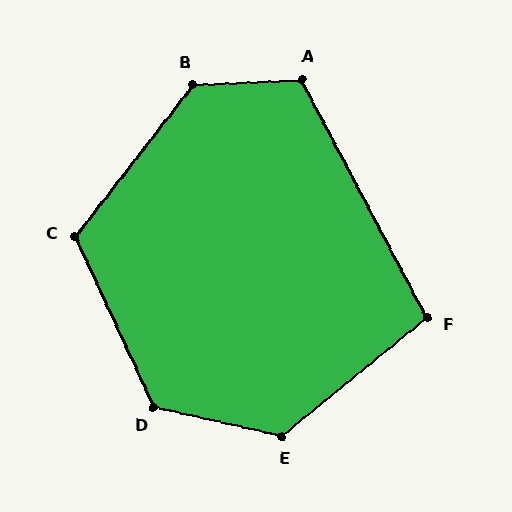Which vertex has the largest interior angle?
B, at approximately 131 degrees.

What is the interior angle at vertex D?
Approximately 128 degrees (obtuse).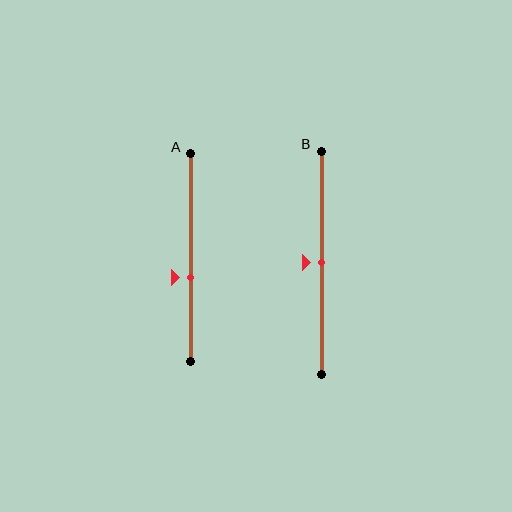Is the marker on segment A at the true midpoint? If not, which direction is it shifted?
No, the marker on segment A is shifted downward by about 9% of the segment length.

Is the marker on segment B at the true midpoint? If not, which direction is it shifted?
Yes, the marker on segment B is at the true midpoint.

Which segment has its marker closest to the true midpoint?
Segment B has its marker closest to the true midpoint.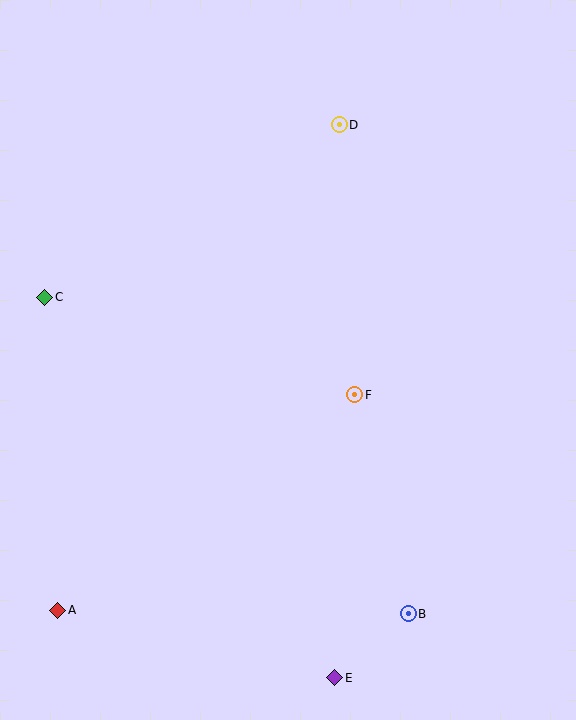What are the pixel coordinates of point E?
Point E is at (335, 678).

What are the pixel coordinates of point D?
Point D is at (339, 125).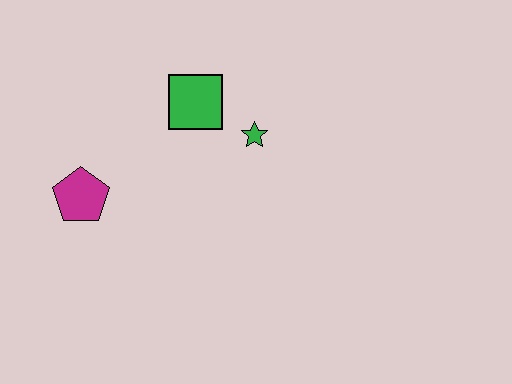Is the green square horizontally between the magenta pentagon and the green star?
Yes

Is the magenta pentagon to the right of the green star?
No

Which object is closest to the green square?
The green star is closest to the green square.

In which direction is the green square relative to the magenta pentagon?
The green square is to the right of the magenta pentagon.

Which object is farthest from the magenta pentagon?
The green star is farthest from the magenta pentagon.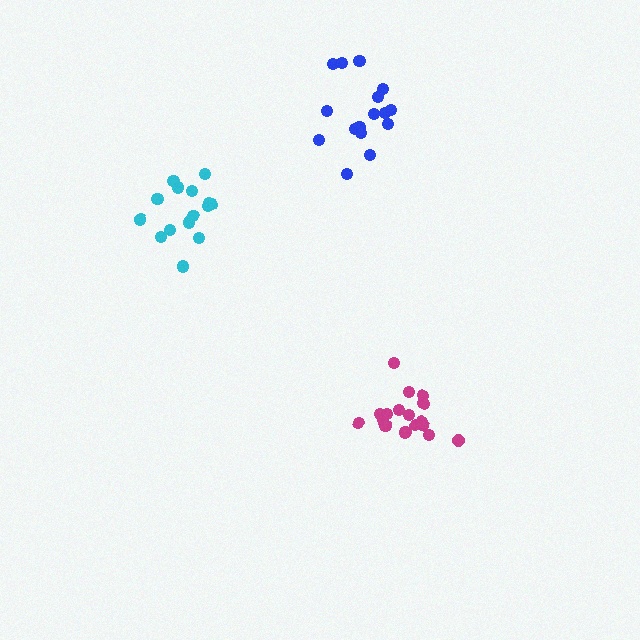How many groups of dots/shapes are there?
There are 3 groups.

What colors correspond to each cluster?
The clusters are colored: blue, magenta, cyan.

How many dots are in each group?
Group 1: 16 dots, Group 2: 18 dots, Group 3: 15 dots (49 total).